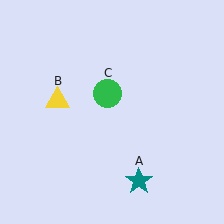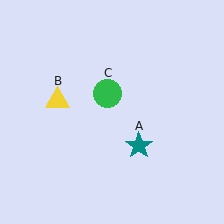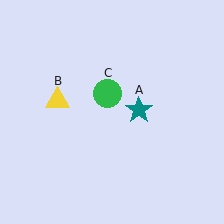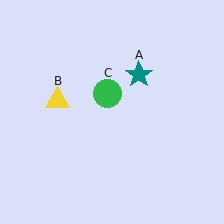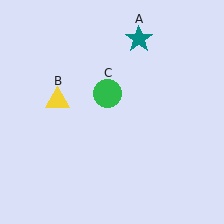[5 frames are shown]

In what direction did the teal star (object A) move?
The teal star (object A) moved up.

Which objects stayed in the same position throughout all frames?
Yellow triangle (object B) and green circle (object C) remained stationary.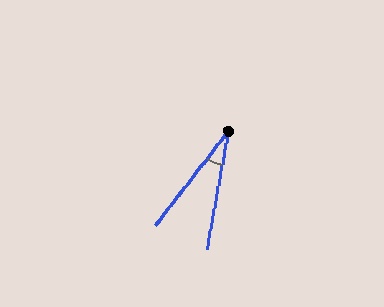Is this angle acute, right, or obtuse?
It is acute.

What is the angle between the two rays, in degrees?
Approximately 28 degrees.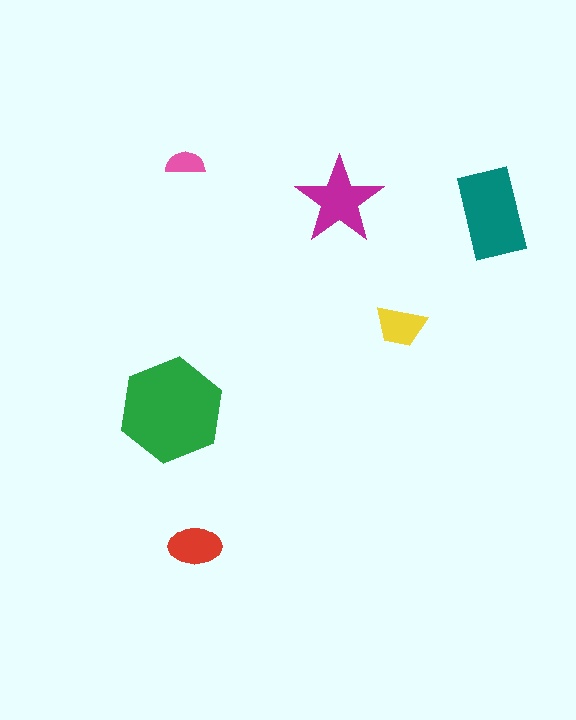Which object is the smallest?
The pink semicircle.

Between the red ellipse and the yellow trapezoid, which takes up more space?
The red ellipse.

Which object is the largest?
The green hexagon.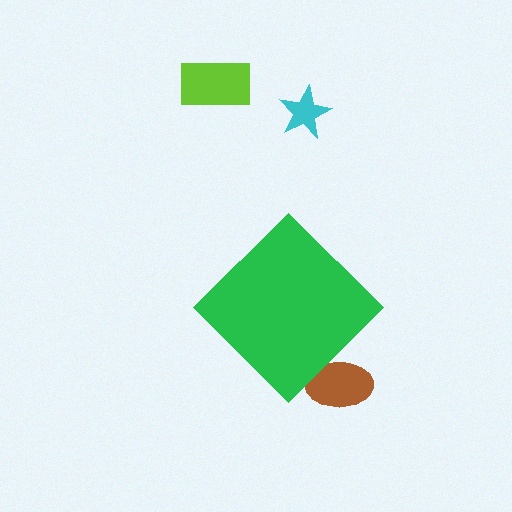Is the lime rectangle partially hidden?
No, the lime rectangle is fully visible.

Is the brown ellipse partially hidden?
Yes, the brown ellipse is partially hidden behind the green diamond.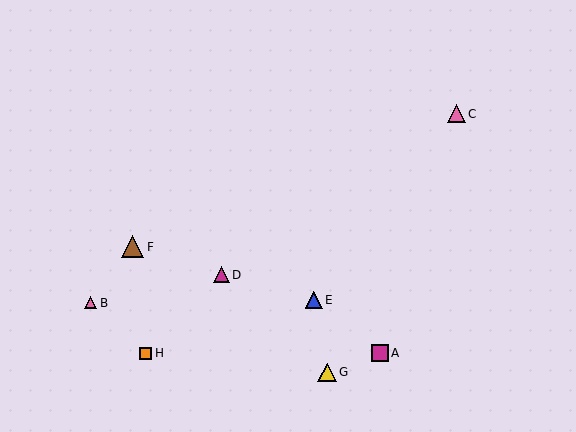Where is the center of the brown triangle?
The center of the brown triangle is at (133, 247).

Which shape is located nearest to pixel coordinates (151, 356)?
The orange square (labeled H) at (145, 353) is nearest to that location.